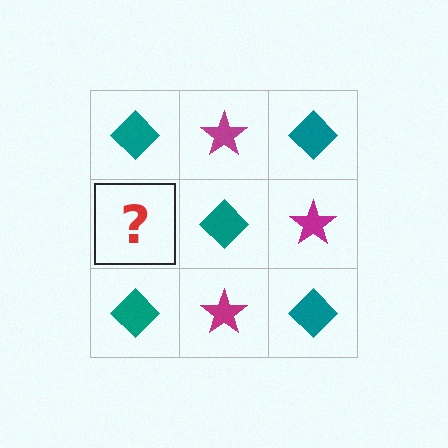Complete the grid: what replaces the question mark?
The question mark should be replaced with a magenta star.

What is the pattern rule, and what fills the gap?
The rule is that it alternates teal diamond and magenta star in a checkerboard pattern. The gap should be filled with a magenta star.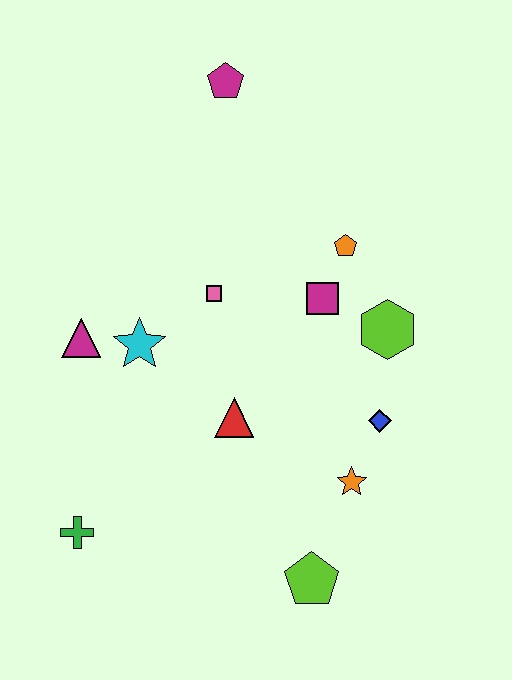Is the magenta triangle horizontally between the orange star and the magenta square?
No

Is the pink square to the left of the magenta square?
Yes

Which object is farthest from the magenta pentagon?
The lime pentagon is farthest from the magenta pentagon.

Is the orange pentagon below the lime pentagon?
No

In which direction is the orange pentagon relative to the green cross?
The orange pentagon is above the green cross.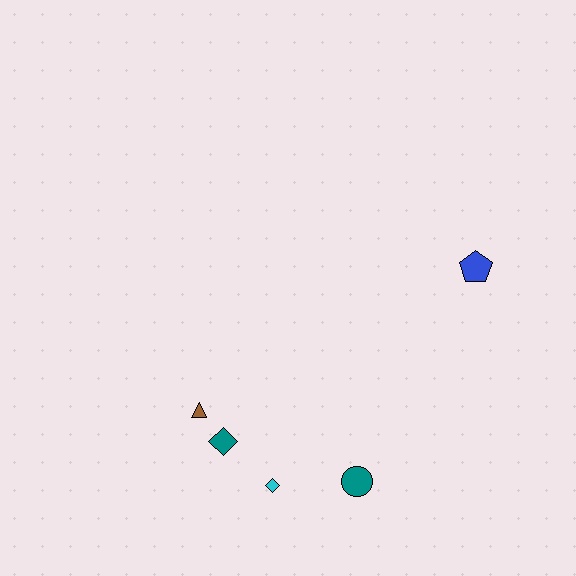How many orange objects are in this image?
There are no orange objects.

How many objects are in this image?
There are 5 objects.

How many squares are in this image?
There are no squares.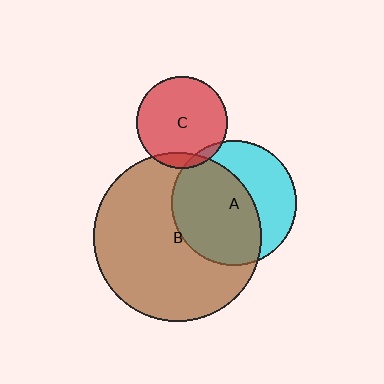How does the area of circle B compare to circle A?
Approximately 1.8 times.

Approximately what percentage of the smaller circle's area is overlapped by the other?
Approximately 5%.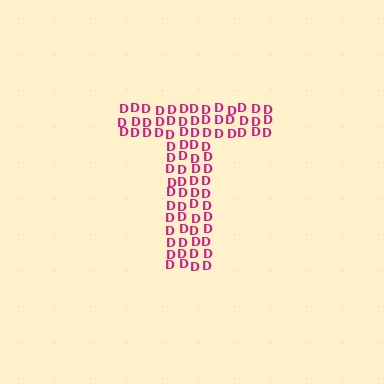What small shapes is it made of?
It is made of small letter D's.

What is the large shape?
The large shape is the letter T.